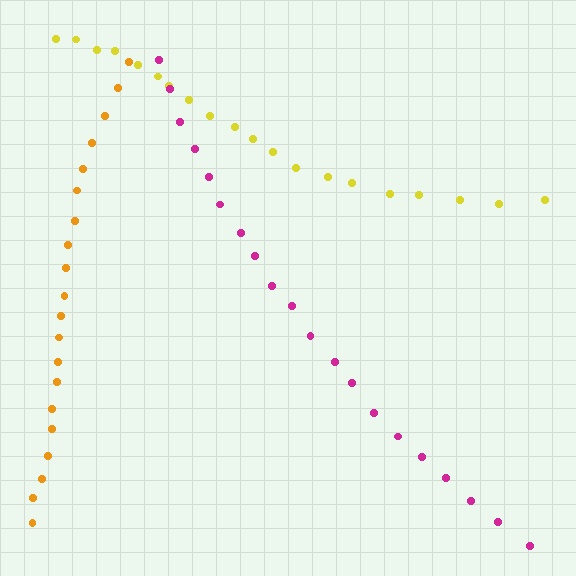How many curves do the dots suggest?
There are 3 distinct paths.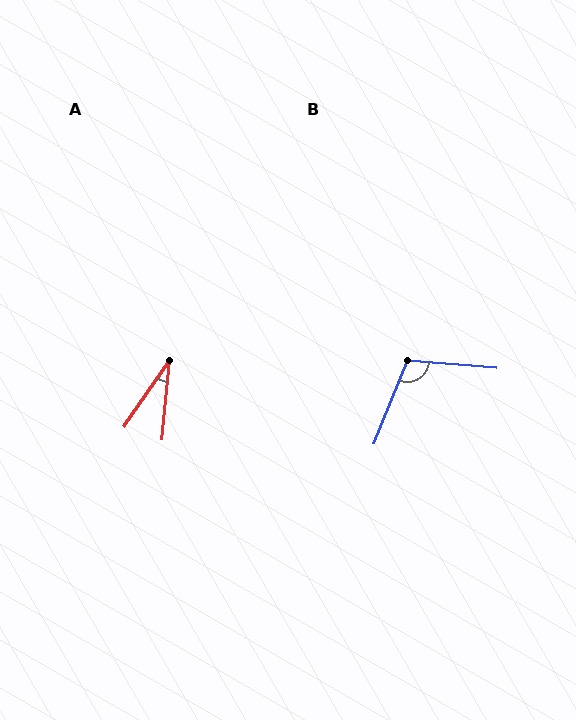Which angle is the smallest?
A, at approximately 29 degrees.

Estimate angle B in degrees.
Approximately 107 degrees.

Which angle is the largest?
B, at approximately 107 degrees.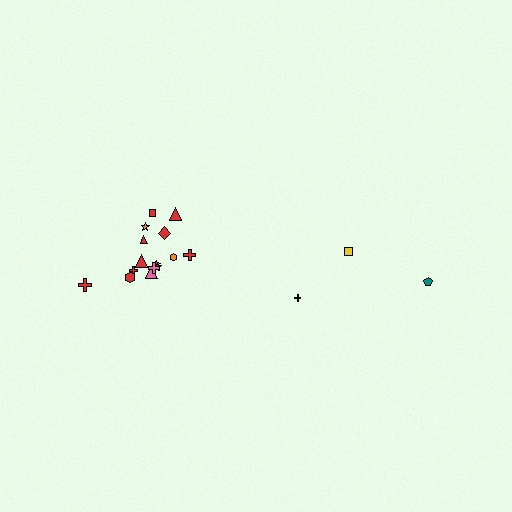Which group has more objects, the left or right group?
The left group.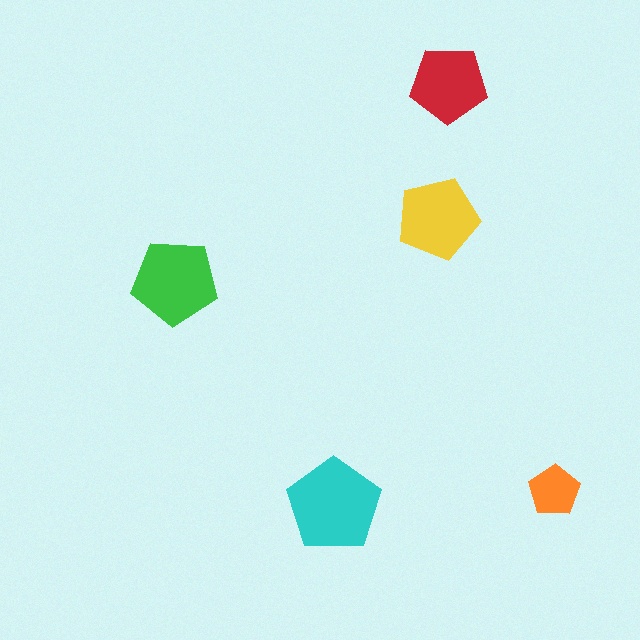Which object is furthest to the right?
The orange pentagon is rightmost.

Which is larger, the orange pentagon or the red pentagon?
The red one.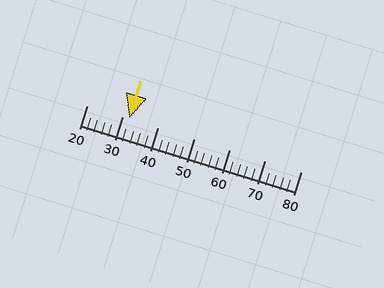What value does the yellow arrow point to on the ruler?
The yellow arrow points to approximately 32.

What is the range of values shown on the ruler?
The ruler shows values from 20 to 80.